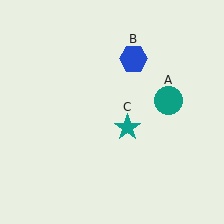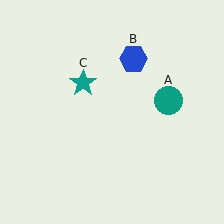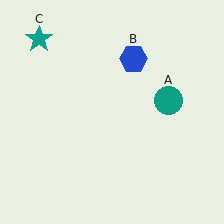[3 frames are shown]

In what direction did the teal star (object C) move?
The teal star (object C) moved up and to the left.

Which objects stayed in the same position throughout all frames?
Teal circle (object A) and blue hexagon (object B) remained stationary.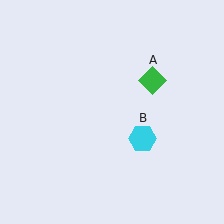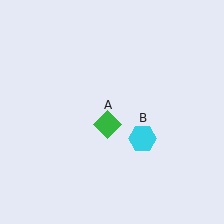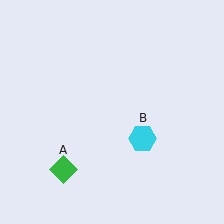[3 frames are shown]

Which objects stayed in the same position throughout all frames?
Cyan hexagon (object B) remained stationary.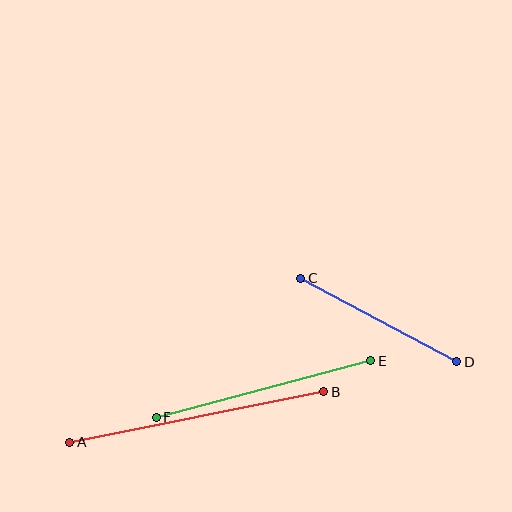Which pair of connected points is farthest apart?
Points A and B are farthest apart.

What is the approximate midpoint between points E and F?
The midpoint is at approximately (264, 389) pixels.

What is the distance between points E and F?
The distance is approximately 221 pixels.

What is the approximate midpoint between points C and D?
The midpoint is at approximately (379, 320) pixels.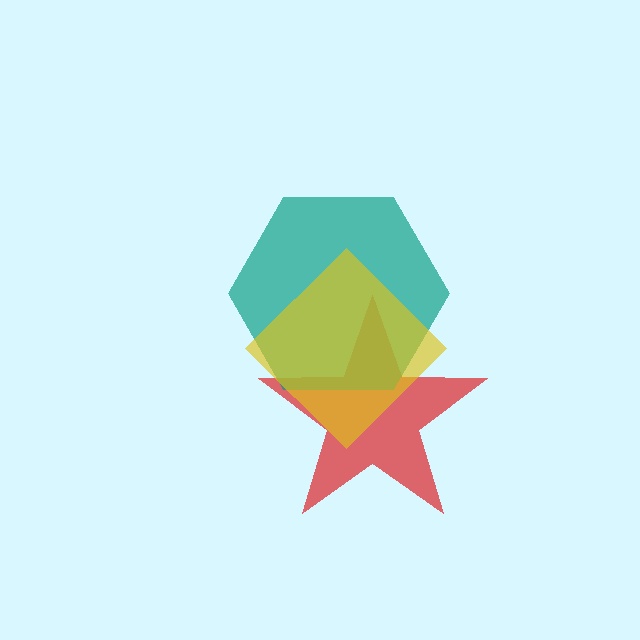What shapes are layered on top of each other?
The layered shapes are: a red star, a teal hexagon, a yellow diamond.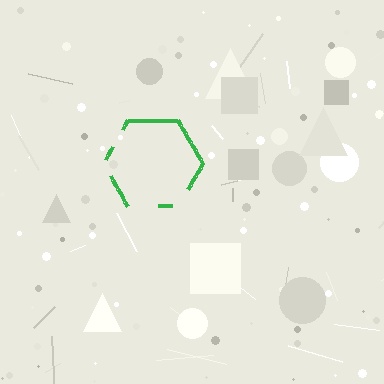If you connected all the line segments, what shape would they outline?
They would outline a hexagon.